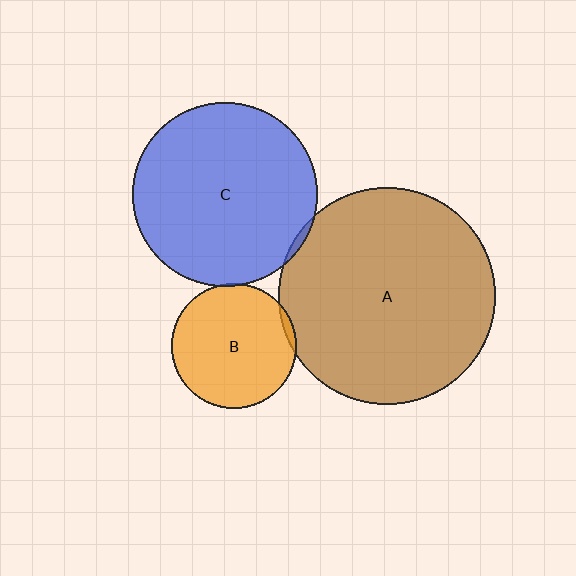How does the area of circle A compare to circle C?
Approximately 1.4 times.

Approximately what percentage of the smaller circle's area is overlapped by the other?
Approximately 5%.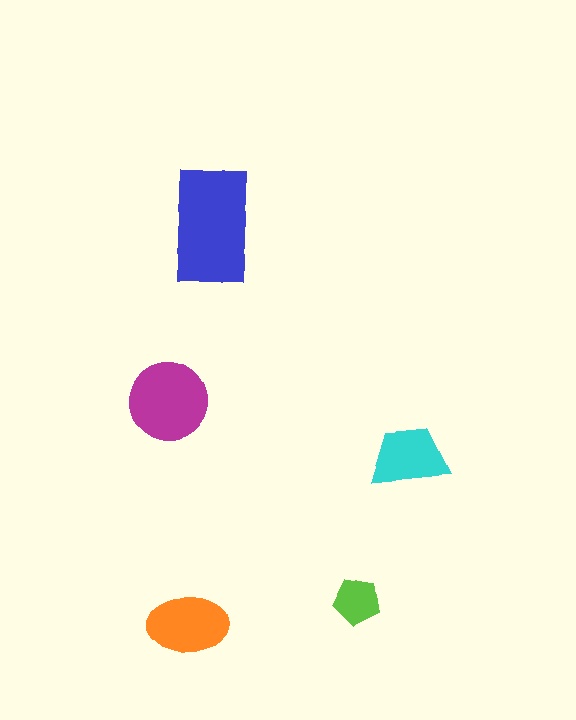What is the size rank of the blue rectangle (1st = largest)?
1st.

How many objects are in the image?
There are 5 objects in the image.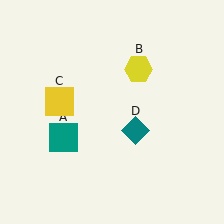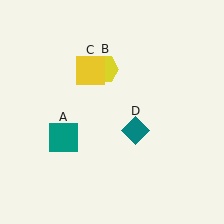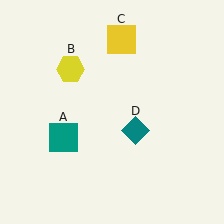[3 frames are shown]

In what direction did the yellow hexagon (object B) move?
The yellow hexagon (object B) moved left.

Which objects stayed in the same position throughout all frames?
Teal square (object A) and teal diamond (object D) remained stationary.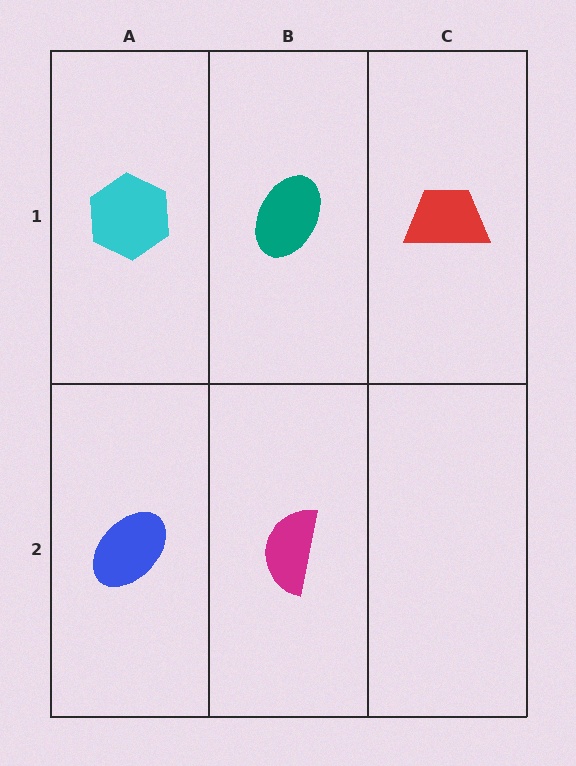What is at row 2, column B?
A magenta semicircle.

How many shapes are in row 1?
3 shapes.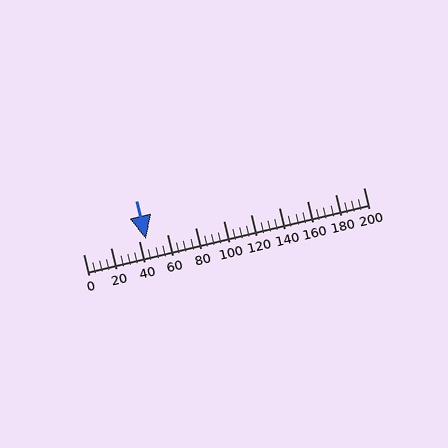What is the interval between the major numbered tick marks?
The major tick marks are spaced 20 units apart.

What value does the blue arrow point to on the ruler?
The blue arrow points to approximately 45.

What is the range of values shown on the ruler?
The ruler shows values from 0 to 200.